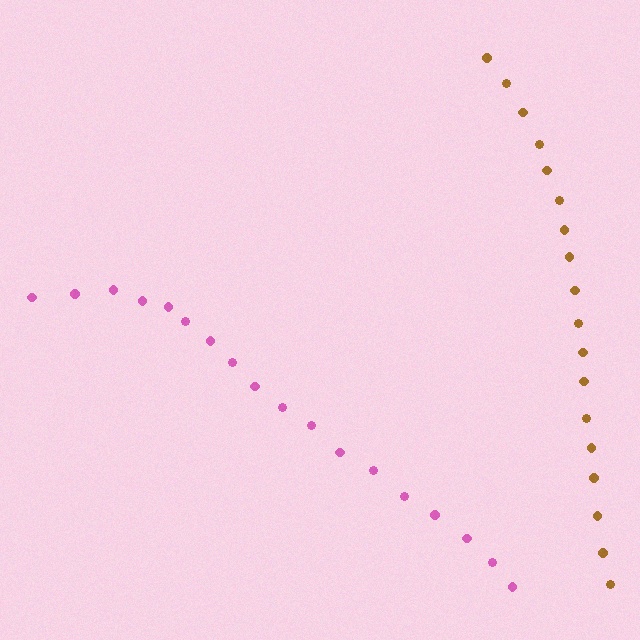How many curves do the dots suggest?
There are 2 distinct paths.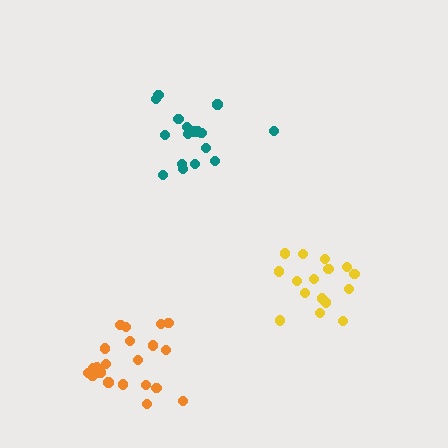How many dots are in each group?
Group 1: 18 dots, Group 2: 16 dots, Group 3: 21 dots (55 total).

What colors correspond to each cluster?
The clusters are colored: teal, yellow, orange.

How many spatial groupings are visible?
There are 3 spatial groupings.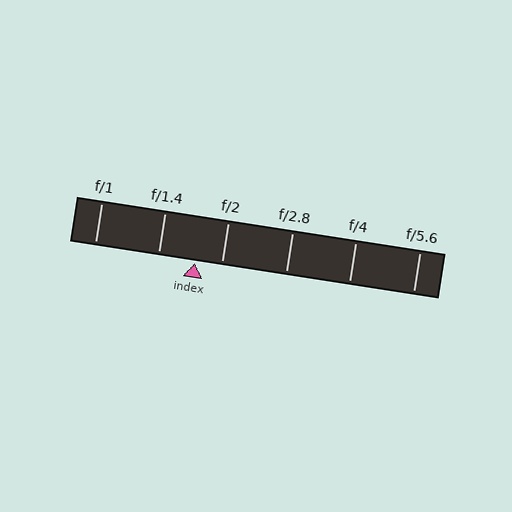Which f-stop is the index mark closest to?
The index mark is closest to f/2.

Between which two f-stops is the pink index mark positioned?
The index mark is between f/1.4 and f/2.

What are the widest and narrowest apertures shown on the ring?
The widest aperture shown is f/1 and the narrowest is f/5.6.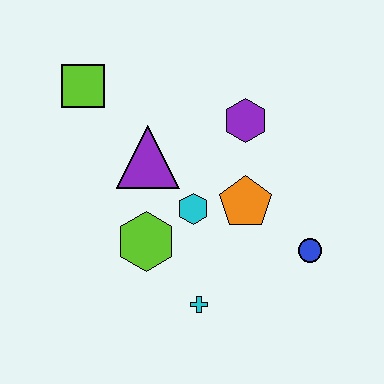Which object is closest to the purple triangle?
The cyan hexagon is closest to the purple triangle.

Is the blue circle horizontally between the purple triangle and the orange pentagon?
No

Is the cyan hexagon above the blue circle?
Yes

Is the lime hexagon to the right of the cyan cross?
No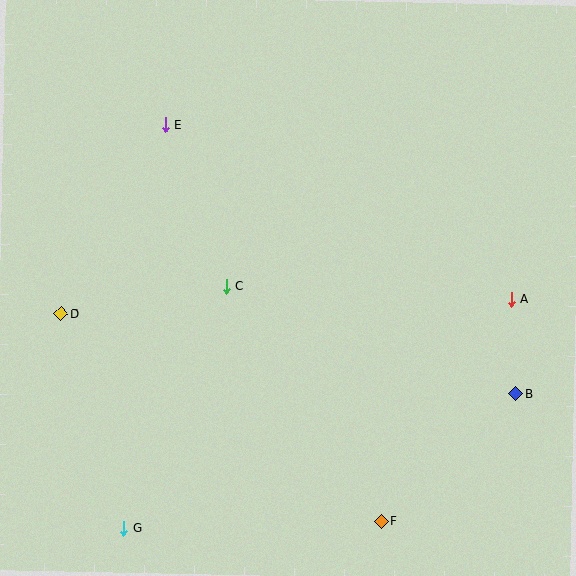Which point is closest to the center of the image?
Point C at (226, 286) is closest to the center.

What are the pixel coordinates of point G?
Point G is at (124, 528).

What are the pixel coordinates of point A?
Point A is at (511, 299).